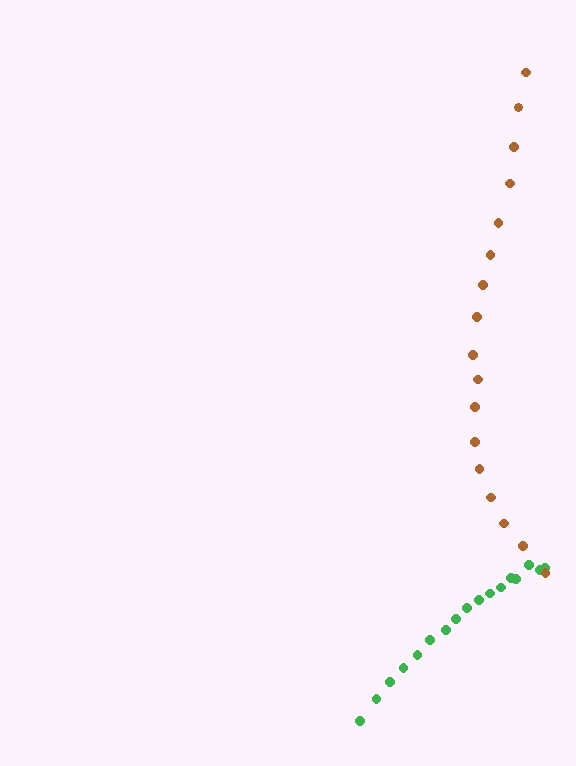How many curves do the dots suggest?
There are 2 distinct paths.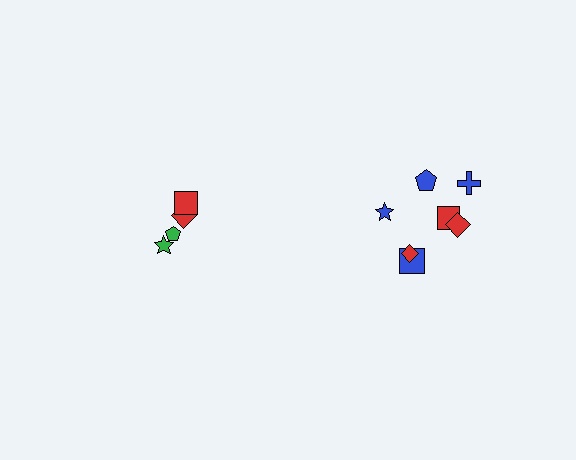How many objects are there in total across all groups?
There are 11 objects.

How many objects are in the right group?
There are 7 objects.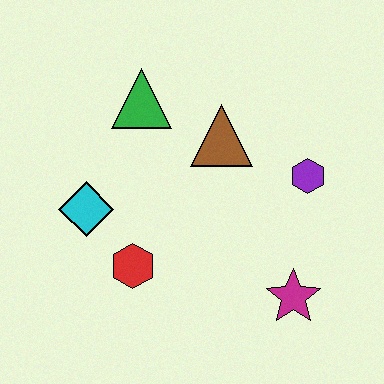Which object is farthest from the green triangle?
The magenta star is farthest from the green triangle.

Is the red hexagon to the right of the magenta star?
No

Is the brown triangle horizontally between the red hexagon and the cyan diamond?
No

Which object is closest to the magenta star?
The purple hexagon is closest to the magenta star.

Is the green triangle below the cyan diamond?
No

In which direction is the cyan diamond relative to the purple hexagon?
The cyan diamond is to the left of the purple hexagon.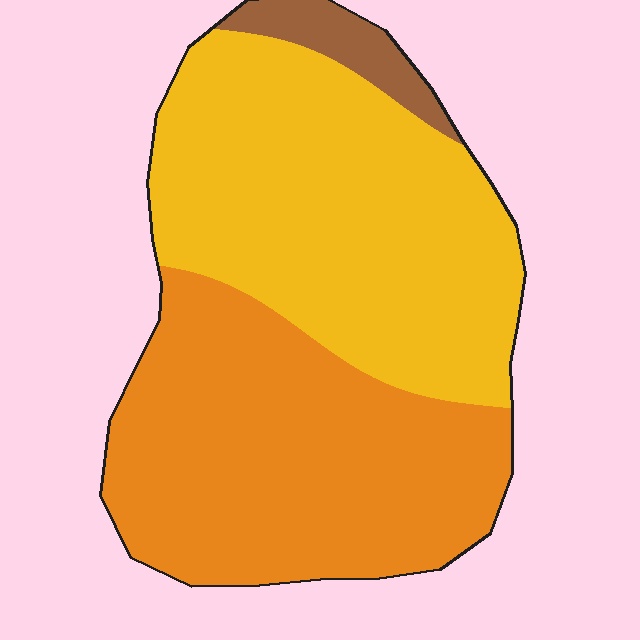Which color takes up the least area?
Brown, at roughly 5%.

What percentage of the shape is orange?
Orange covers around 45% of the shape.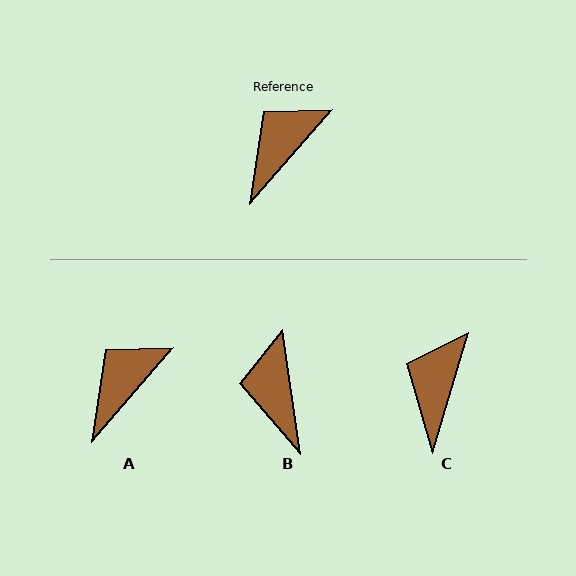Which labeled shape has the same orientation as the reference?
A.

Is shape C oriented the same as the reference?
No, it is off by about 24 degrees.